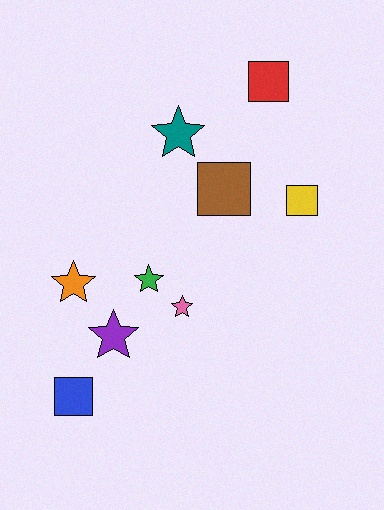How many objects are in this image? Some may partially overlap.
There are 9 objects.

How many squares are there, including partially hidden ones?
There are 4 squares.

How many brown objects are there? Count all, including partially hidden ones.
There is 1 brown object.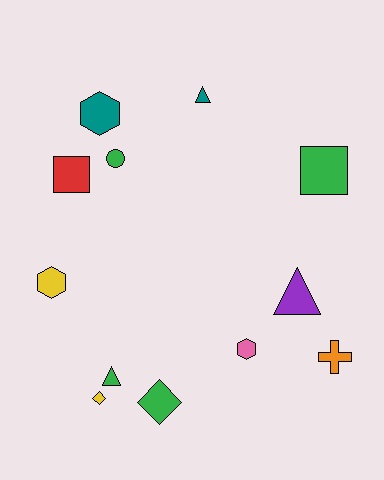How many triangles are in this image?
There are 3 triangles.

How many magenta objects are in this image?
There are no magenta objects.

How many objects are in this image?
There are 12 objects.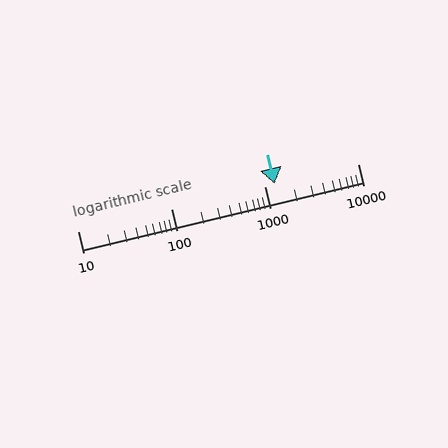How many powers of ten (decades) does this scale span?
The scale spans 3 decades, from 10 to 10000.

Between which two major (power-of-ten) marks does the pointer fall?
The pointer is between 1000 and 10000.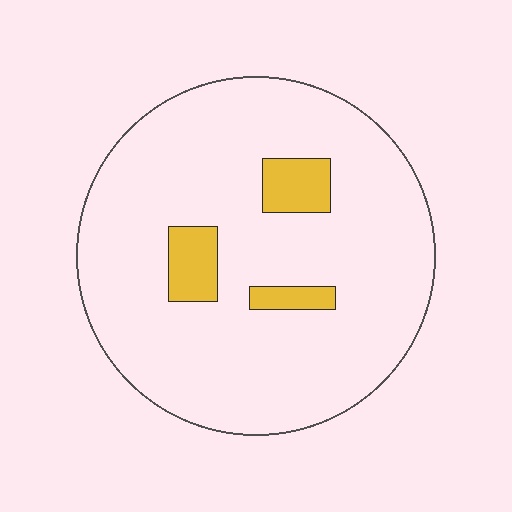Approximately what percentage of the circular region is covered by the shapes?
Approximately 10%.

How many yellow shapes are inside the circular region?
3.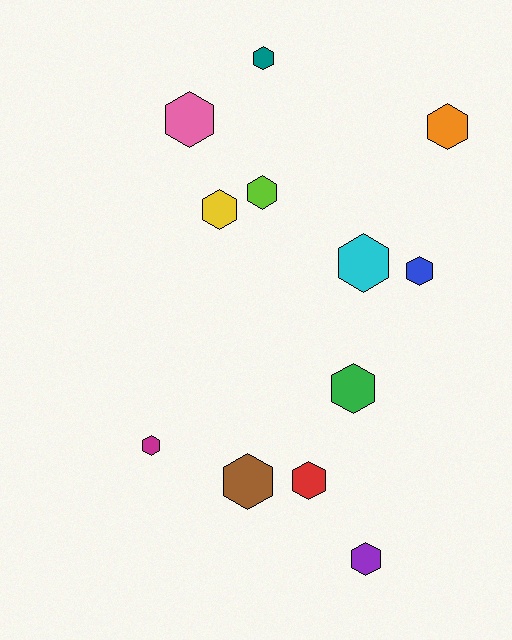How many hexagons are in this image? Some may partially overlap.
There are 12 hexagons.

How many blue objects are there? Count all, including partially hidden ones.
There is 1 blue object.